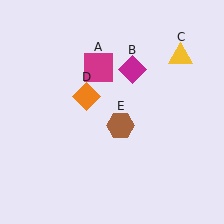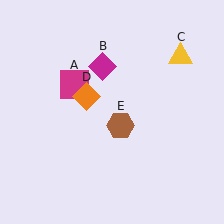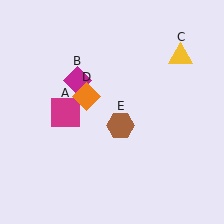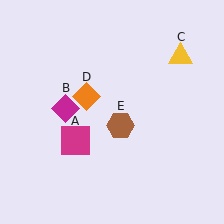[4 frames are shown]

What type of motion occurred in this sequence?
The magenta square (object A), magenta diamond (object B) rotated counterclockwise around the center of the scene.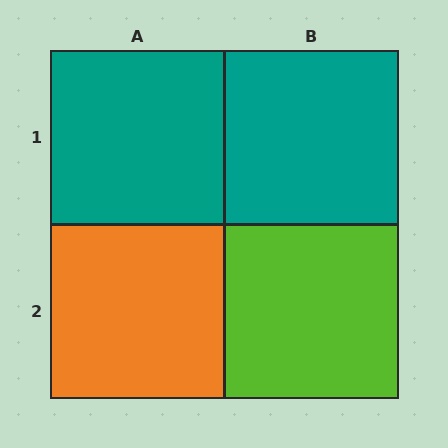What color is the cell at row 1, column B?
Teal.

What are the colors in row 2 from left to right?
Orange, lime.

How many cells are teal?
2 cells are teal.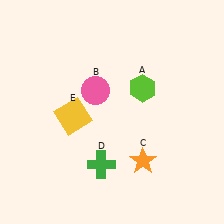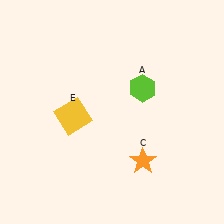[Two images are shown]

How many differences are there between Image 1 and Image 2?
There are 2 differences between the two images.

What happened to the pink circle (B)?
The pink circle (B) was removed in Image 2. It was in the top-left area of Image 1.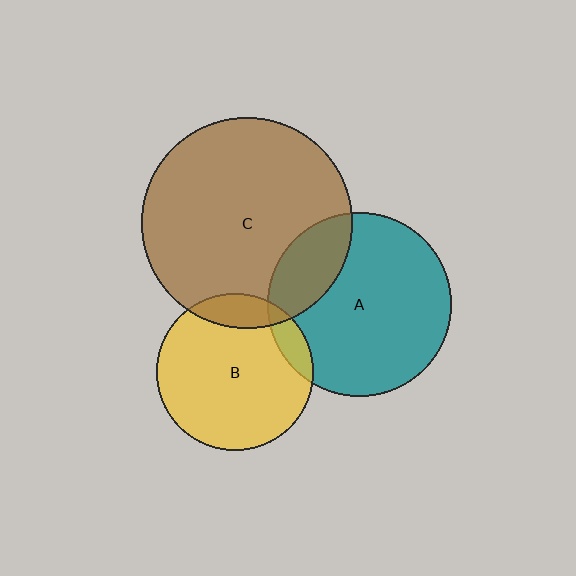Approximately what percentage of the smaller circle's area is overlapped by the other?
Approximately 10%.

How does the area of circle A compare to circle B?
Approximately 1.4 times.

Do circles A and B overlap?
Yes.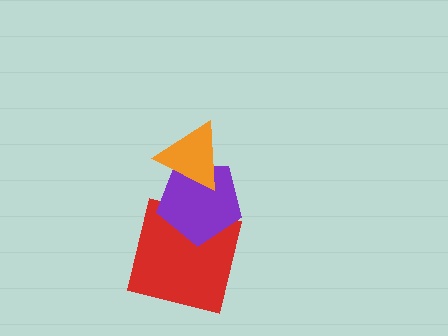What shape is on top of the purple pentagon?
The orange triangle is on top of the purple pentagon.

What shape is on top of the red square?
The purple pentagon is on top of the red square.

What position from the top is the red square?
The red square is 3rd from the top.